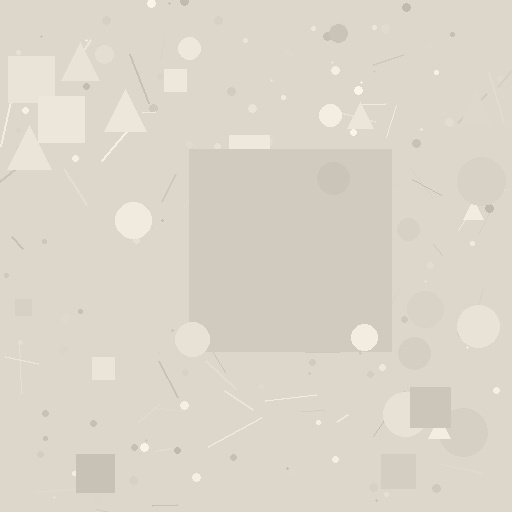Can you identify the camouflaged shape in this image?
The camouflaged shape is a square.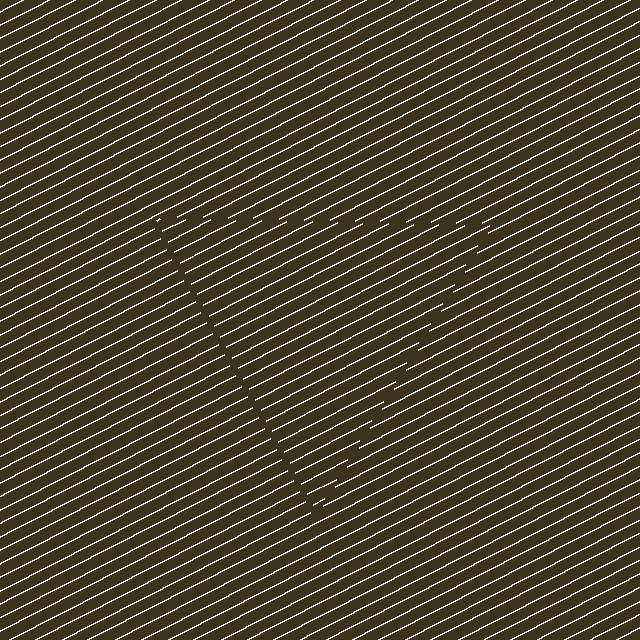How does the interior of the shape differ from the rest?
The interior of the shape contains the same grating, shifted by half a period — the contour is defined by the phase discontinuity where line-ends from the inner and outer gratings abut.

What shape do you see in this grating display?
An illusory triangle. The interior of the shape contains the same grating, shifted by half a period — the contour is defined by the phase discontinuity where line-ends from the inner and outer gratings abut.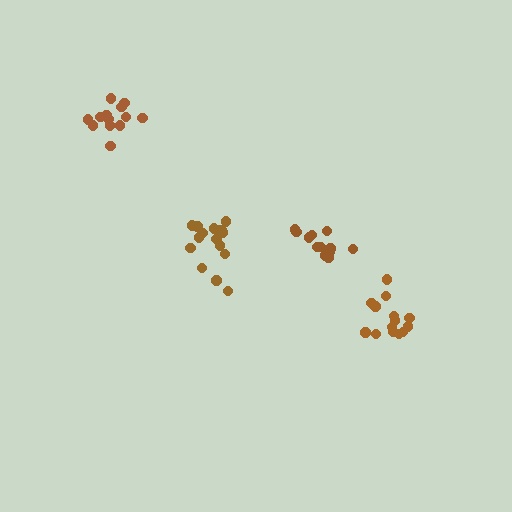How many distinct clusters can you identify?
There are 4 distinct clusters.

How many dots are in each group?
Group 1: 12 dots, Group 2: 13 dots, Group 3: 14 dots, Group 4: 16 dots (55 total).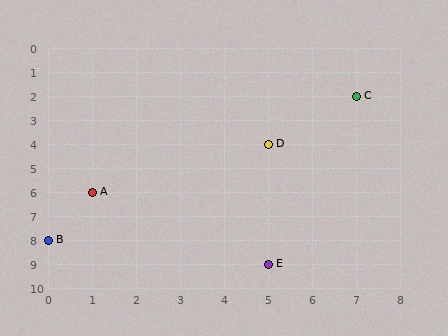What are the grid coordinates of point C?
Point C is at grid coordinates (7, 2).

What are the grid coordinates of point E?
Point E is at grid coordinates (5, 9).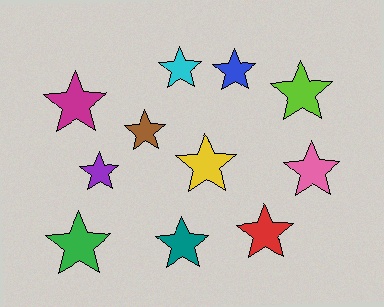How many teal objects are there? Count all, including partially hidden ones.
There is 1 teal object.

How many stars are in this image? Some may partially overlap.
There are 12 stars.